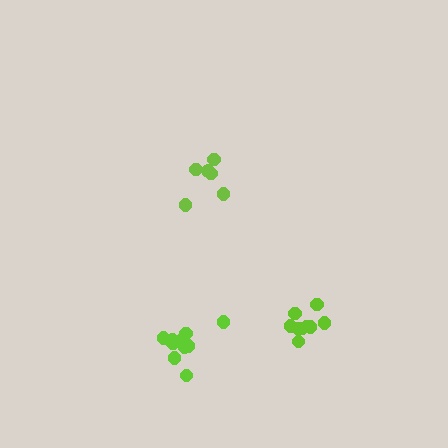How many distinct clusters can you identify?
There are 3 distinct clusters.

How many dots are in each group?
Group 1: 6 dots, Group 2: 10 dots, Group 3: 9 dots (25 total).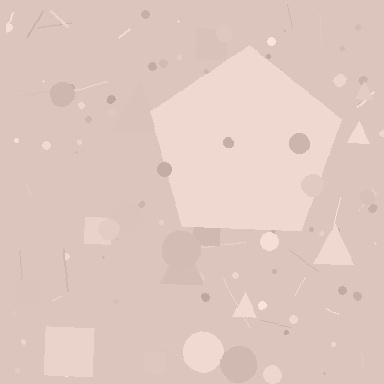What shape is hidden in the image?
A pentagon is hidden in the image.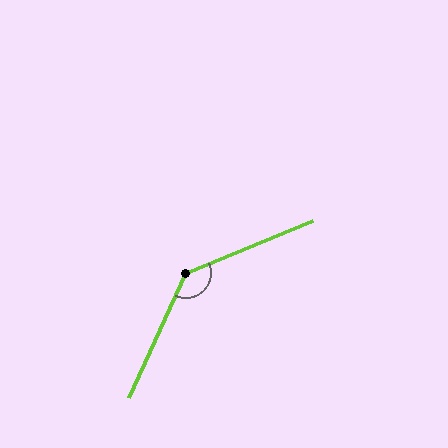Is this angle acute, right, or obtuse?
It is obtuse.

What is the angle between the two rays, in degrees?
Approximately 137 degrees.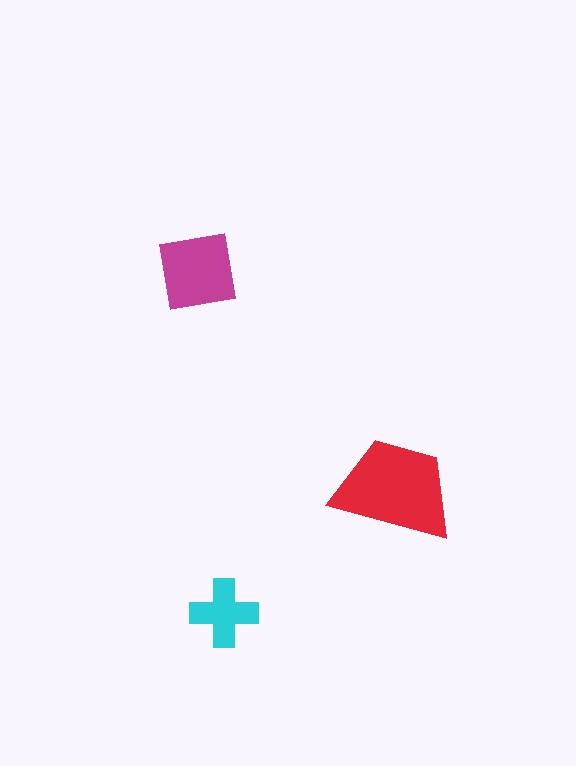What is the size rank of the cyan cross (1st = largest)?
3rd.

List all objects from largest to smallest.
The red trapezoid, the magenta square, the cyan cross.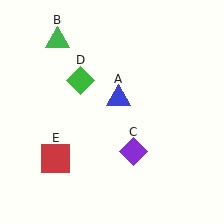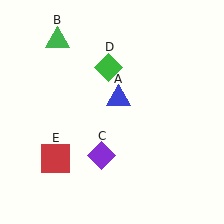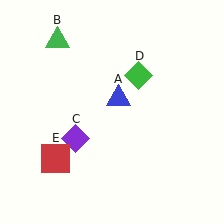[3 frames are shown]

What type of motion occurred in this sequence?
The purple diamond (object C), green diamond (object D) rotated clockwise around the center of the scene.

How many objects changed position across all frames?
2 objects changed position: purple diamond (object C), green diamond (object D).